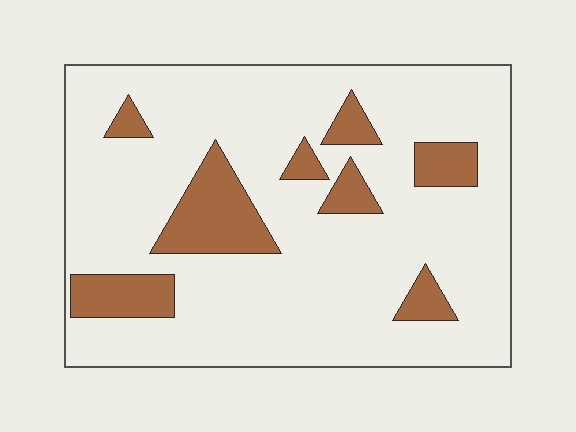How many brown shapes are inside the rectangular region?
8.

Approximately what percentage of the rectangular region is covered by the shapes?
Approximately 15%.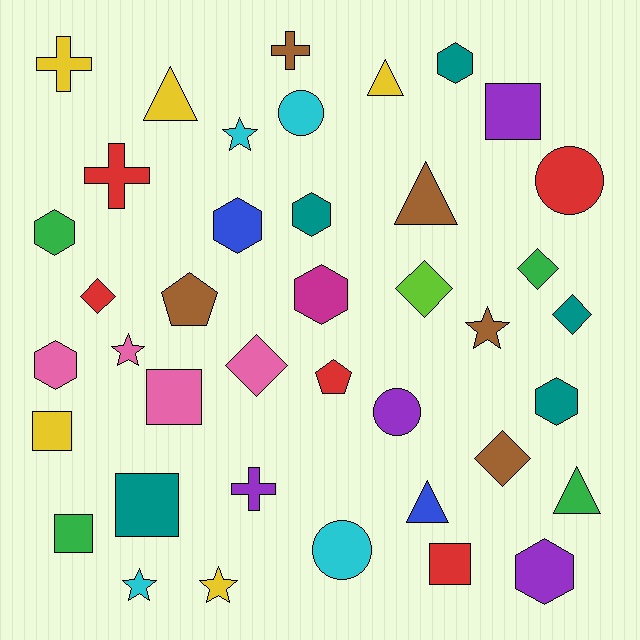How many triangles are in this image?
There are 5 triangles.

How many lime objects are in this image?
There is 1 lime object.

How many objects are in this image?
There are 40 objects.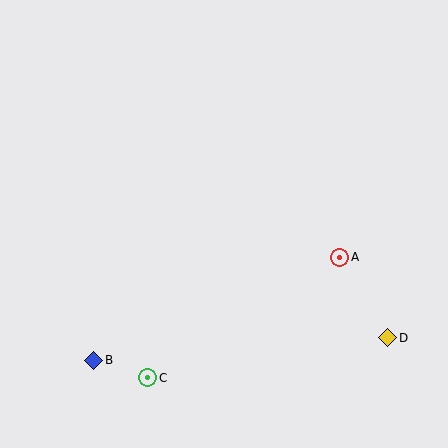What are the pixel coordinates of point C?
Point C is at (148, 378).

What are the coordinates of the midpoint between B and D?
The midpoint between B and D is at (241, 349).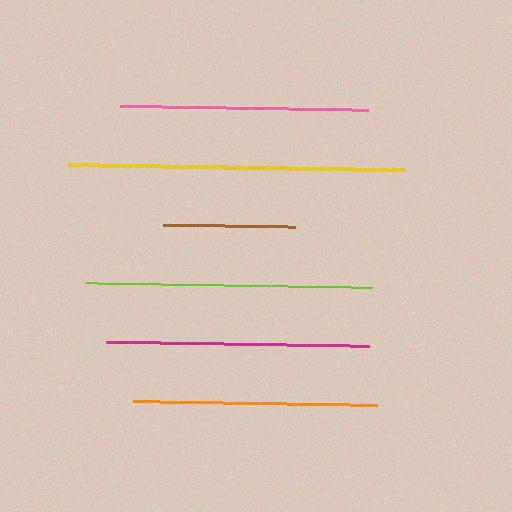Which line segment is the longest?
The yellow line is the longest at approximately 336 pixels.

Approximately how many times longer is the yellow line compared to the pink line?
The yellow line is approximately 1.4 times the length of the pink line.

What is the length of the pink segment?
The pink segment is approximately 248 pixels long.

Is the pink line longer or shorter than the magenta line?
The magenta line is longer than the pink line.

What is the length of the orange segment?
The orange segment is approximately 244 pixels long.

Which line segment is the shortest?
The brown line is the shortest at approximately 132 pixels.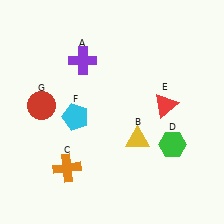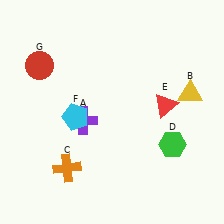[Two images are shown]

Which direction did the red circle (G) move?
The red circle (G) moved up.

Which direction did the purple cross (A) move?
The purple cross (A) moved down.